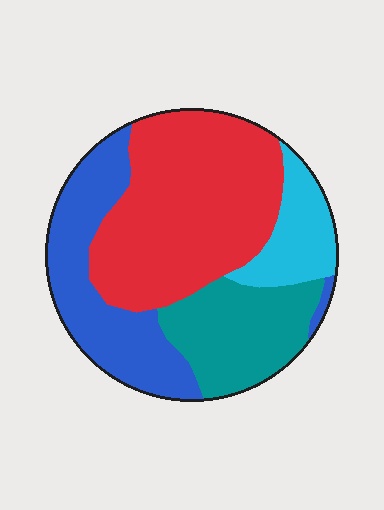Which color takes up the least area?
Cyan, at roughly 10%.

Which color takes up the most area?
Red, at roughly 40%.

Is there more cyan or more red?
Red.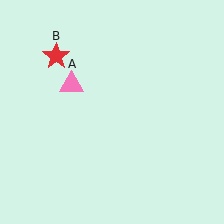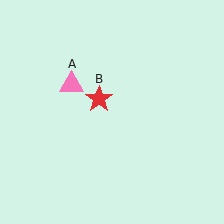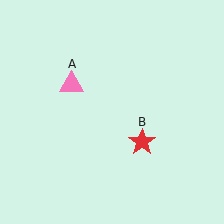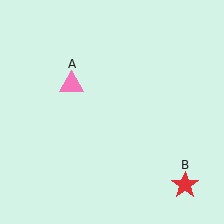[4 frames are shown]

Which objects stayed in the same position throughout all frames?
Pink triangle (object A) remained stationary.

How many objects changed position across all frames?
1 object changed position: red star (object B).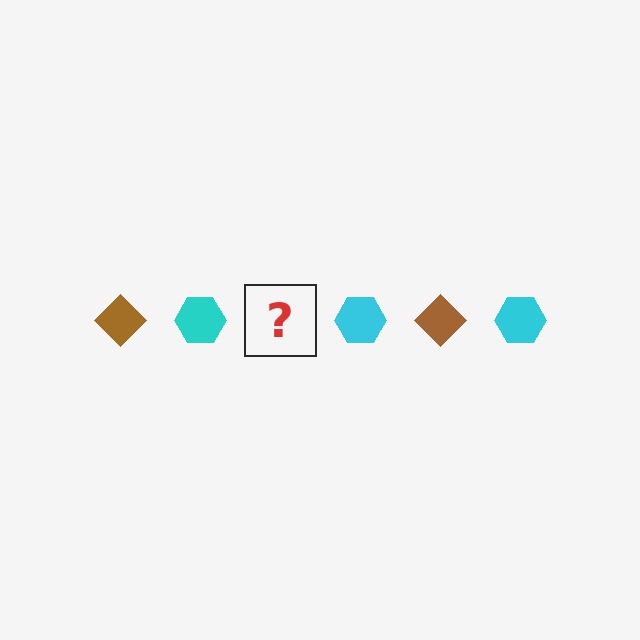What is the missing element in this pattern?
The missing element is a brown diamond.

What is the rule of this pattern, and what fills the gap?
The rule is that the pattern alternates between brown diamond and cyan hexagon. The gap should be filled with a brown diamond.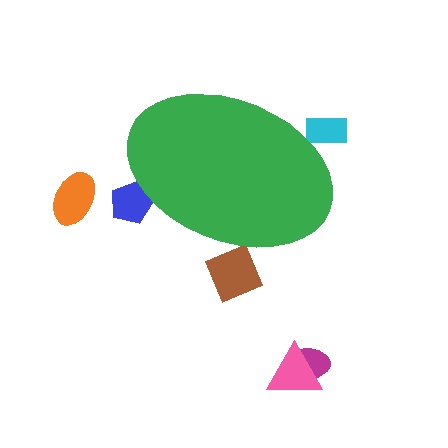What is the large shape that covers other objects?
A green ellipse.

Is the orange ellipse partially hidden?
No, the orange ellipse is fully visible.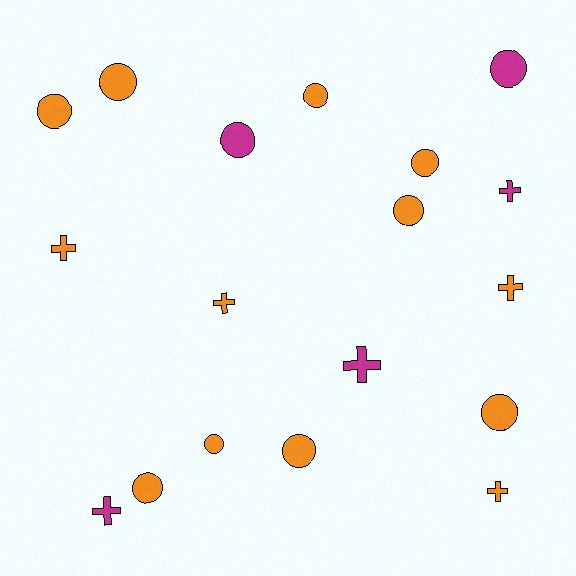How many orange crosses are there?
There are 4 orange crosses.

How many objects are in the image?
There are 18 objects.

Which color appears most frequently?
Orange, with 13 objects.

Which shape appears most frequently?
Circle, with 11 objects.